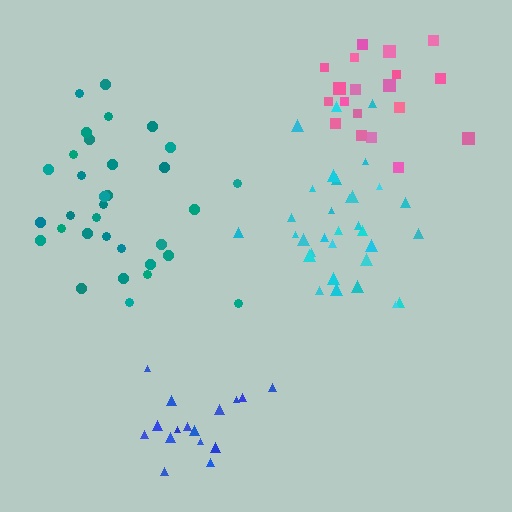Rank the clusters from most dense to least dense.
cyan, blue, pink, teal.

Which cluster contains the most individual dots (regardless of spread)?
Teal (33).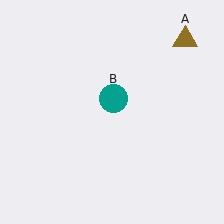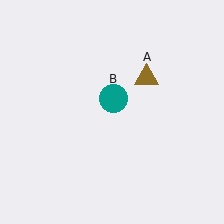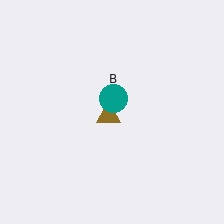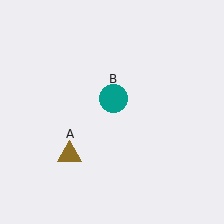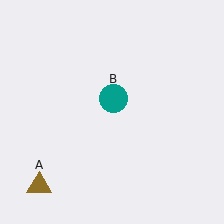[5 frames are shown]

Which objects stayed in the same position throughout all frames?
Teal circle (object B) remained stationary.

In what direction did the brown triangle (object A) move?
The brown triangle (object A) moved down and to the left.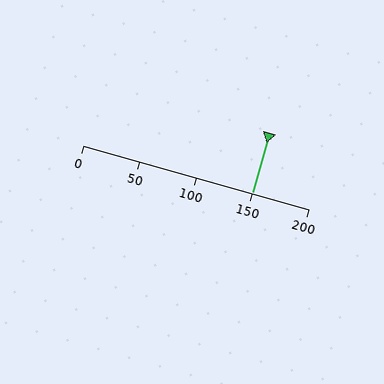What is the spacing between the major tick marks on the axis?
The major ticks are spaced 50 apart.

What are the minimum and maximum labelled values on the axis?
The axis runs from 0 to 200.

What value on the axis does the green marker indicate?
The marker indicates approximately 150.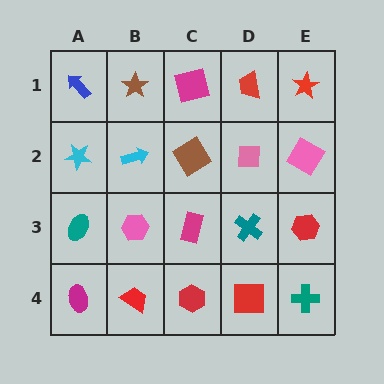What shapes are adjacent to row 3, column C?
A brown diamond (row 2, column C), a red hexagon (row 4, column C), a pink hexagon (row 3, column B), a teal cross (row 3, column D).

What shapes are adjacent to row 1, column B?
A cyan arrow (row 2, column B), a blue arrow (row 1, column A), a magenta square (row 1, column C).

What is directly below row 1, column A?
A cyan star.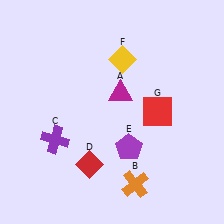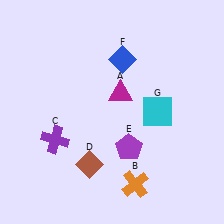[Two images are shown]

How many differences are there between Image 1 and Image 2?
There are 3 differences between the two images.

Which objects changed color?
D changed from red to brown. F changed from yellow to blue. G changed from red to cyan.